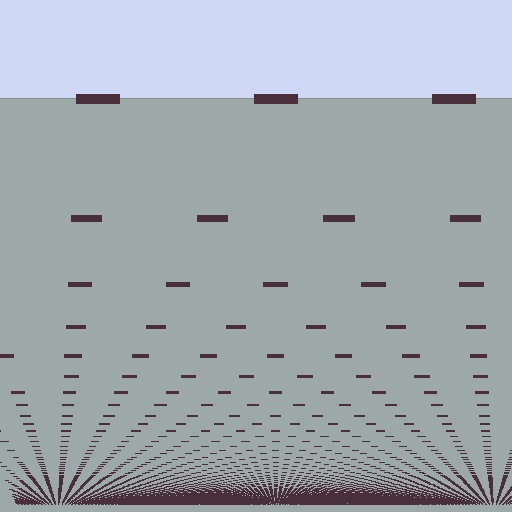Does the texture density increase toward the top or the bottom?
Density increases toward the bottom.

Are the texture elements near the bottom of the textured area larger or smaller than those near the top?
Smaller. The gradient is inverted — elements near the bottom are smaller and denser.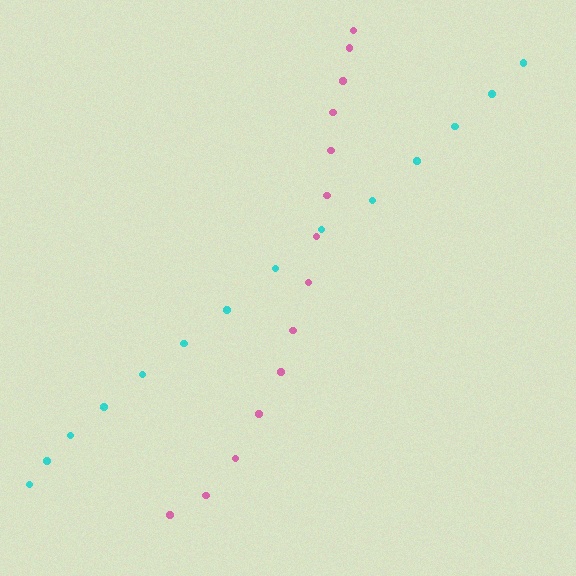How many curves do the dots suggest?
There are 2 distinct paths.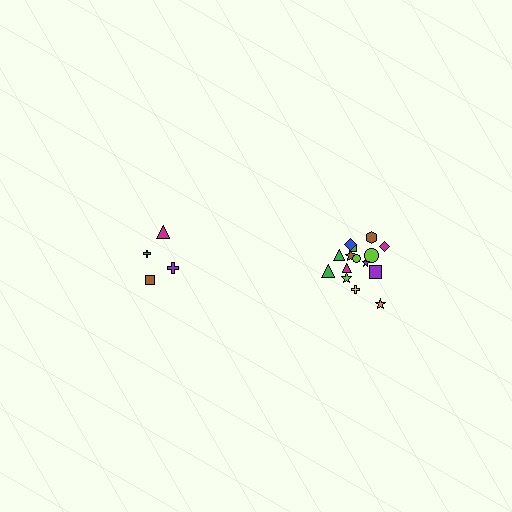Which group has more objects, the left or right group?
The right group.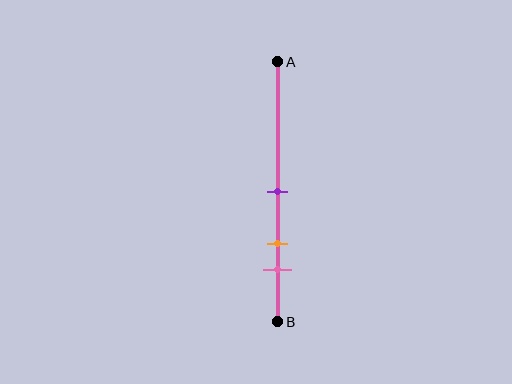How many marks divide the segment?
There are 3 marks dividing the segment.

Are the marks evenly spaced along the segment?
Yes, the marks are approximately evenly spaced.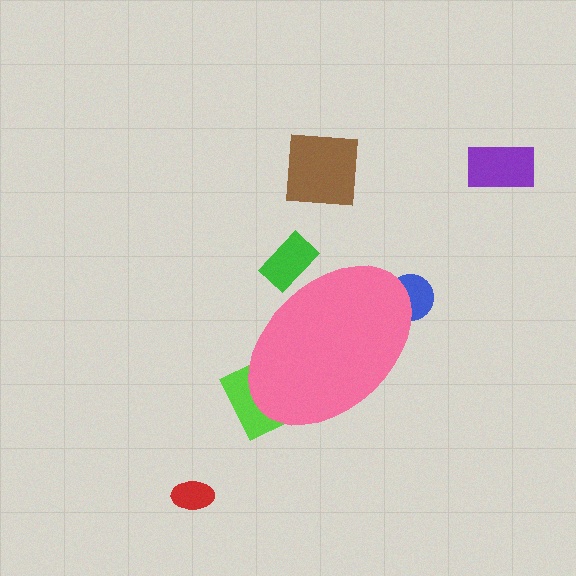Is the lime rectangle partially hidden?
Yes, the lime rectangle is partially hidden behind the pink ellipse.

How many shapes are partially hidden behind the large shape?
3 shapes are partially hidden.